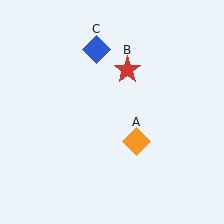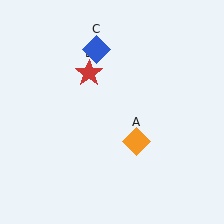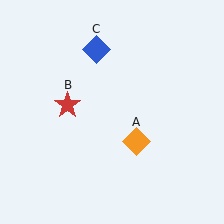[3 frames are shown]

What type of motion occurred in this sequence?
The red star (object B) rotated counterclockwise around the center of the scene.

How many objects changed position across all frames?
1 object changed position: red star (object B).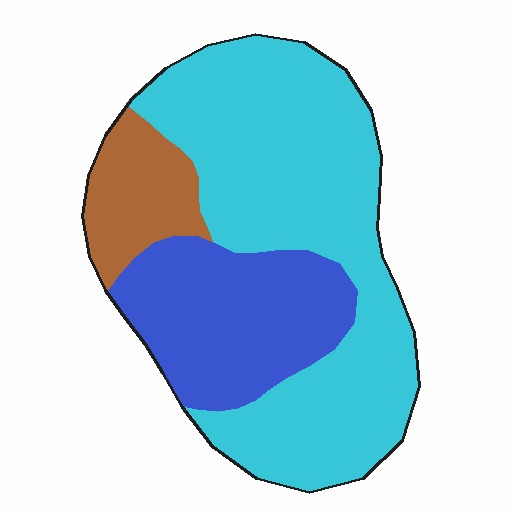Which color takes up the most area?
Cyan, at roughly 60%.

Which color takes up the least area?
Brown, at roughly 10%.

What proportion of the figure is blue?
Blue takes up between a quarter and a half of the figure.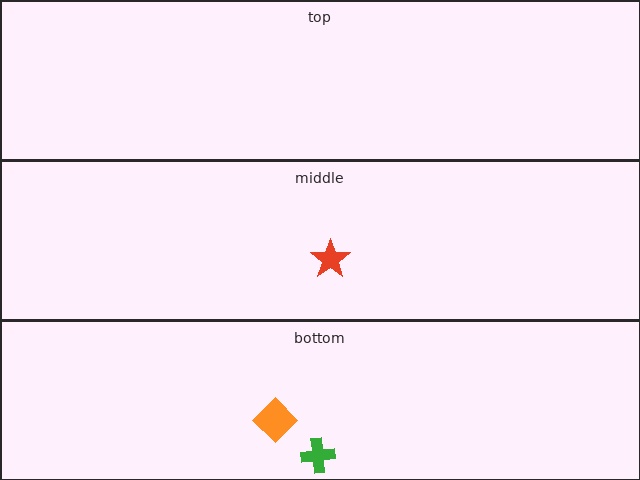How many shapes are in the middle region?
1.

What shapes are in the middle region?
The red star.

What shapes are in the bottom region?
The green cross, the orange diamond.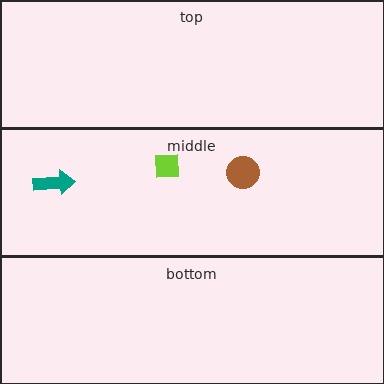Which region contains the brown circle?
The middle region.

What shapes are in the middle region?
The teal arrow, the brown circle, the lime square.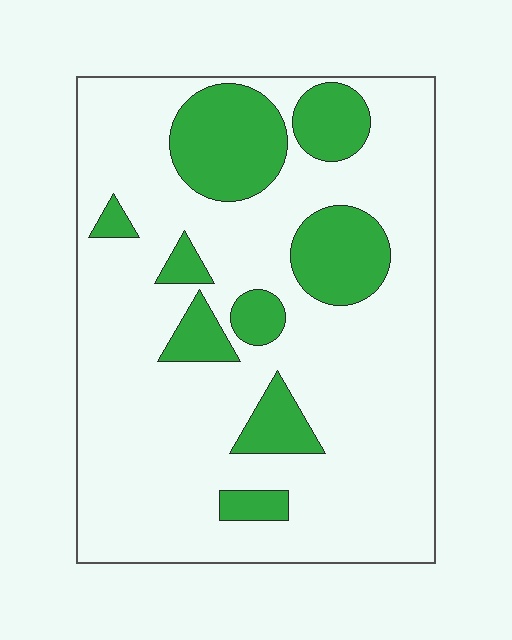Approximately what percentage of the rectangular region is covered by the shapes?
Approximately 20%.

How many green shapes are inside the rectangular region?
9.